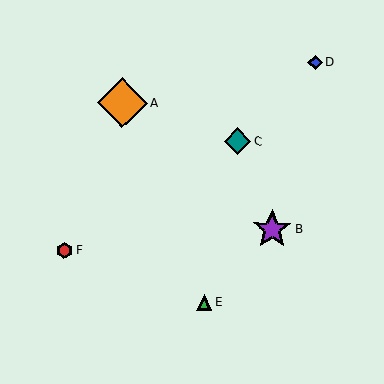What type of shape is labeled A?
Shape A is an orange diamond.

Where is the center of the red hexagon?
The center of the red hexagon is at (64, 250).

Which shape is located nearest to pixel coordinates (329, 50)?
The blue diamond (labeled D) at (315, 62) is nearest to that location.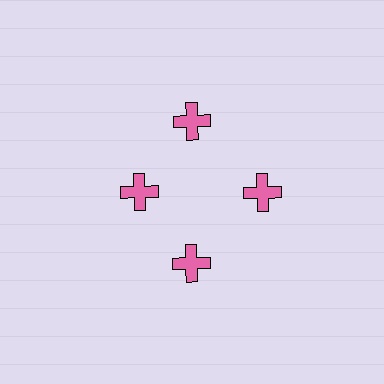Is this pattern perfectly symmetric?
No. The 4 pink crosses are arranged in a ring, but one element near the 9 o'clock position is pulled inward toward the center, breaking the 4-fold rotational symmetry.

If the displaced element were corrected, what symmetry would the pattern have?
It would have 4-fold rotational symmetry — the pattern would map onto itself every 90 degrees.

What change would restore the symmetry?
The symmetry would be restored by moving it outward, back onto the ring so that all 4 crosses sit at equal angles and equal distance from the center.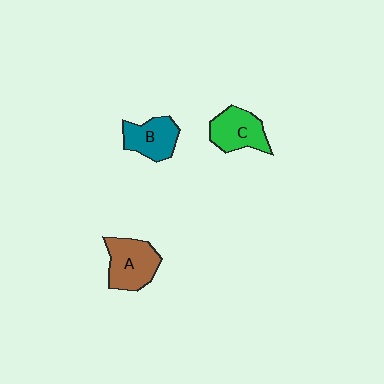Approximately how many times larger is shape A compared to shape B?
Approximately 1.2 times.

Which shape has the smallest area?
Shape B (teal).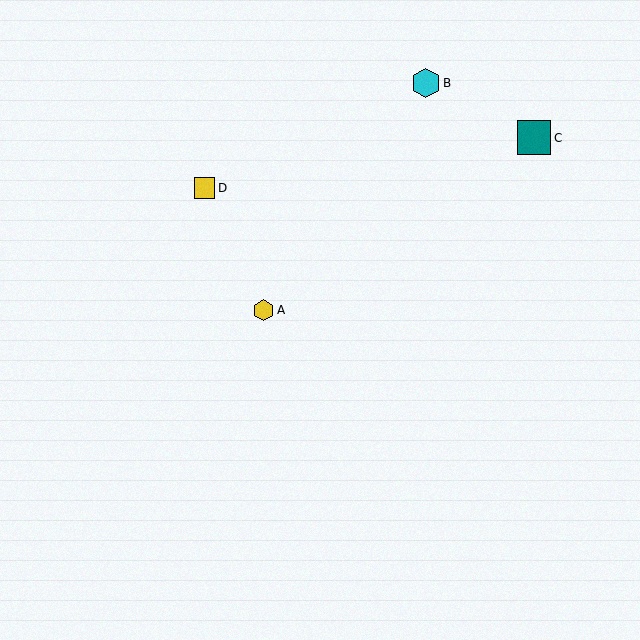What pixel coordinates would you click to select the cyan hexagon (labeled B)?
Click at (426, 83) to select the cyan hexagon B.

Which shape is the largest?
The teal square (labeled C) is the largest.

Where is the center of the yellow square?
The center of the yellow square is at (205, 188).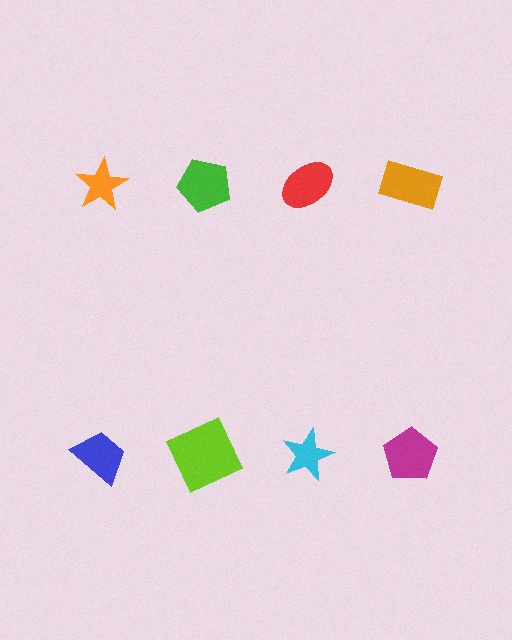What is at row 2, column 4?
A magenta pentagon.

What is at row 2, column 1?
A blue trapezoid.